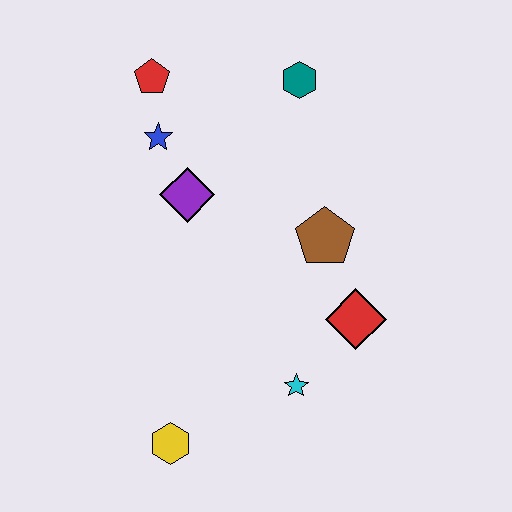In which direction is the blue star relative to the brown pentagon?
The blue star is to the left of the brown pentagon.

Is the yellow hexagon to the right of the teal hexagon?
No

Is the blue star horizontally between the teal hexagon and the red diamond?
No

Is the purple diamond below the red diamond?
No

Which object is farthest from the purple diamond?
The yellow hexagon is farthest from the purple diamond.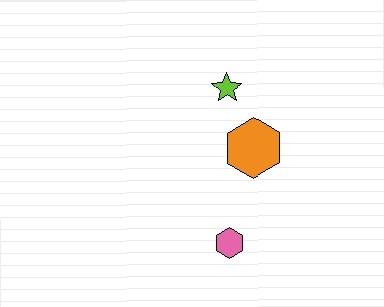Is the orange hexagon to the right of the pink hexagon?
Yes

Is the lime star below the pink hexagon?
No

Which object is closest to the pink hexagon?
The orange hexagon is closest to the pink hexagon.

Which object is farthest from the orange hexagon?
The pink hexagon is farthest from the orange hexagon.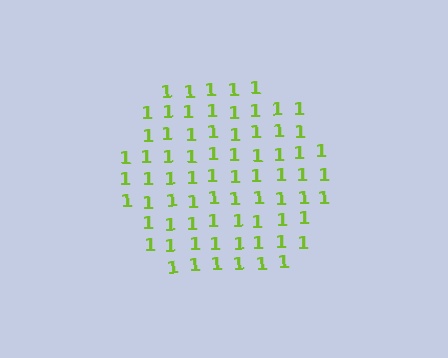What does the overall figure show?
The overall figure shows a circle.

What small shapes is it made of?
It is made of small digit 1's.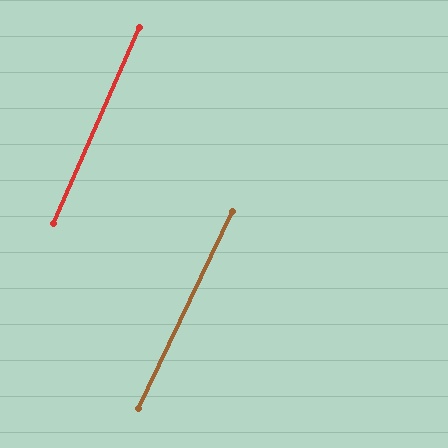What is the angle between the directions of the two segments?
Approximately 2 degrees.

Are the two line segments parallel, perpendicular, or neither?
Parallel — their directions differ by only 2.0°.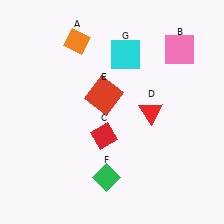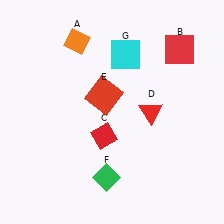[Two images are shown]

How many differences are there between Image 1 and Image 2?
There is 1 difference between the two images.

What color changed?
The square (B) changed from pink in Image 1 to red in Image 2.